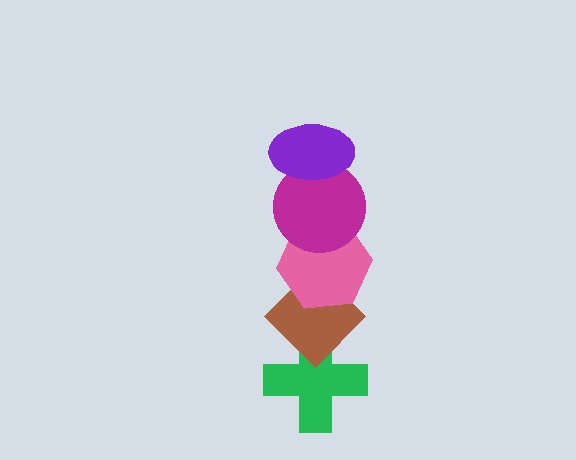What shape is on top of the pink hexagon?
The magenta circle is on top of the pink hexagon.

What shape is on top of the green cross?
The brown diamond is on top of the green cross.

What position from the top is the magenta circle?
The magenta circle is 2nd from the top.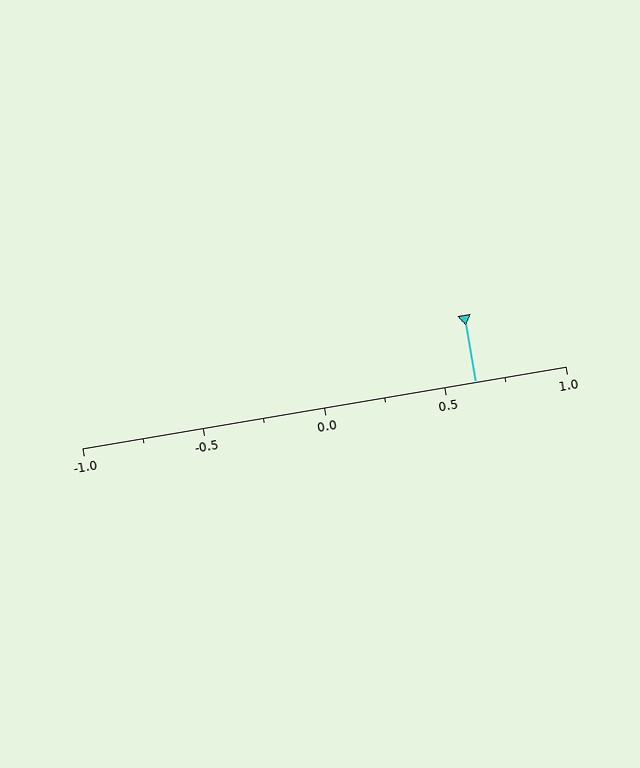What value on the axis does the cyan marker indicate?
The marker indicates approximately 0.62.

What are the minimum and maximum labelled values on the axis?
The axis runs from -1.0 to 1.0.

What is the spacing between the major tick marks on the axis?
The major ticks are spaced 0.5 apart.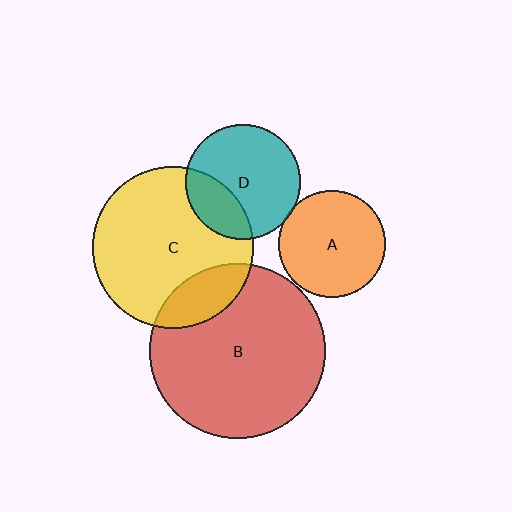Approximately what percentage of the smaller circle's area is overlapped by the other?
Approximately 5%.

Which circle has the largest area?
Circle B (red).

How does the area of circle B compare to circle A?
Approximately 2.7 times.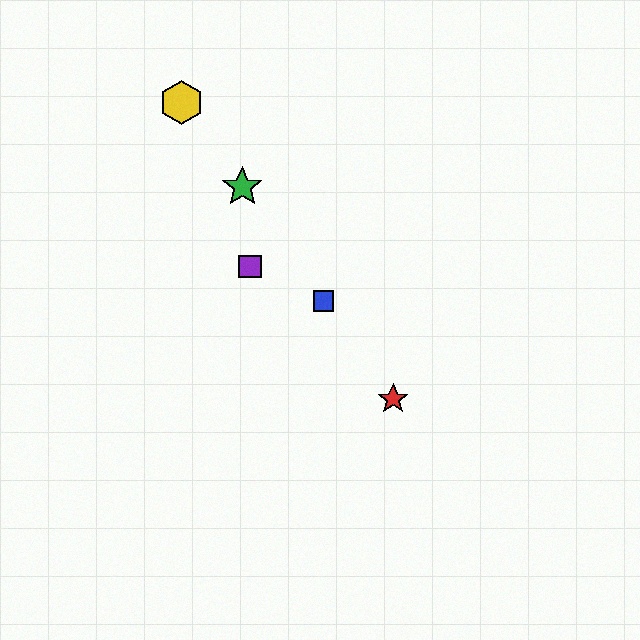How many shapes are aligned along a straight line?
4 shapes (the red star, the blue square, the green star, the yellow hexagon) are aligned along a straight line.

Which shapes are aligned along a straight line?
The red star, the blue square, the green star, the yellow hexagon are aligned along a straight line.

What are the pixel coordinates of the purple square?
The purple square is at (250, 266).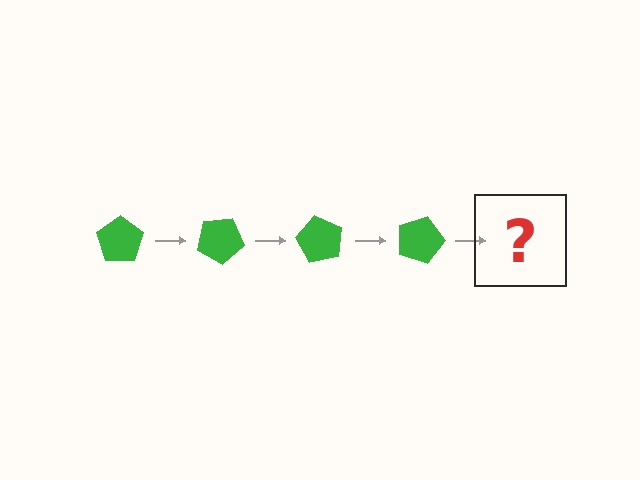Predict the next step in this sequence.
The next step is a green pentagon rotated 120 degrees.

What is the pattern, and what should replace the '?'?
The pattern is that the pentagon rotates 30 degrees each step. The '?' should be a green pentagon rotated 120 degrees.